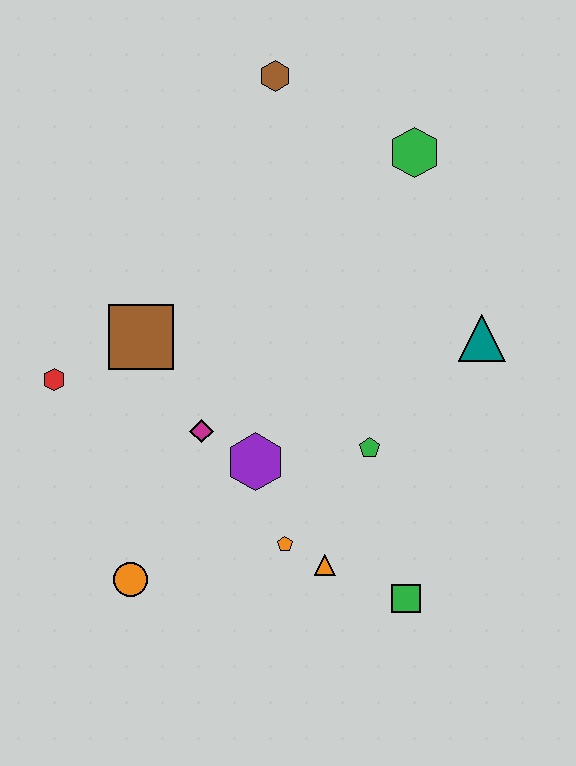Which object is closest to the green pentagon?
The purple hexagon is closest to the green pentagon.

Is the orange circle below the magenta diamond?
Yes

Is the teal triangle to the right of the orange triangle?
Yes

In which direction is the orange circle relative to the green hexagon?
The orange circle is below the green hexagon.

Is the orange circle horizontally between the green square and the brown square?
No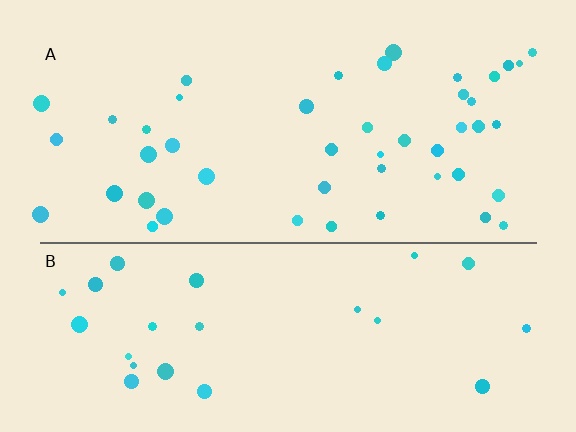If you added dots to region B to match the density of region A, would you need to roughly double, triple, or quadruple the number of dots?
Approximately double.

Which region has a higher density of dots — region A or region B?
A (the top).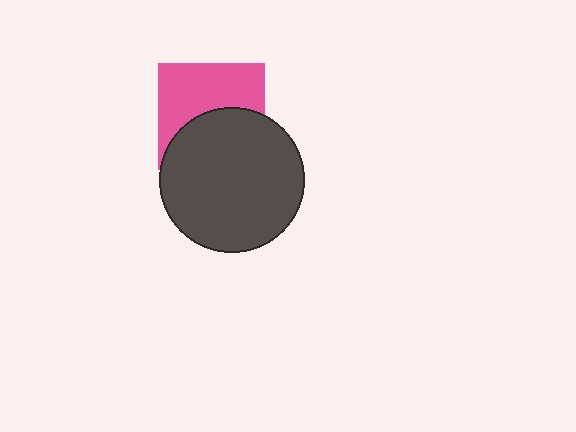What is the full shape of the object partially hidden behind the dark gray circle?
The partially hidden object is a pink square.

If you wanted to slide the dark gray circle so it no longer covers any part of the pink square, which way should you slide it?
Slide it down — that is the most direct way to separate the two shapes.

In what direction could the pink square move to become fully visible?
The pink square could move up. That would shift it out from behind the dark gray circle entirely.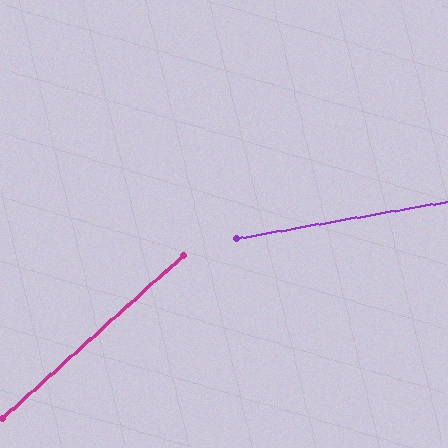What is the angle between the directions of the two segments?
Approximately 32 degrees.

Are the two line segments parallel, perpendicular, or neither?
Neither parallel nor perpendicular — they differ by about 32°.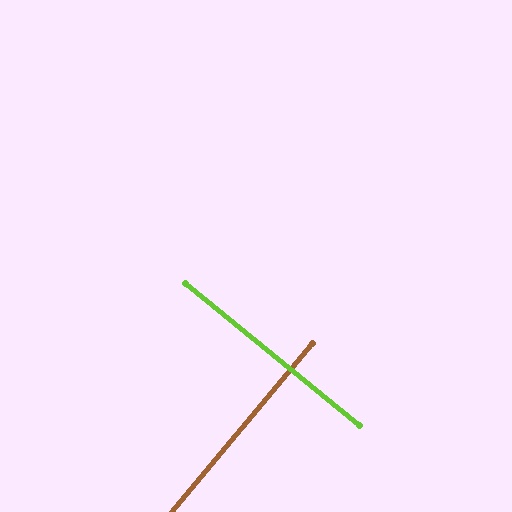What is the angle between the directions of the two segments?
Approximately 89 degrees.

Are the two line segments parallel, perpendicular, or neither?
Perpendicular — they meet at approximately 89°.